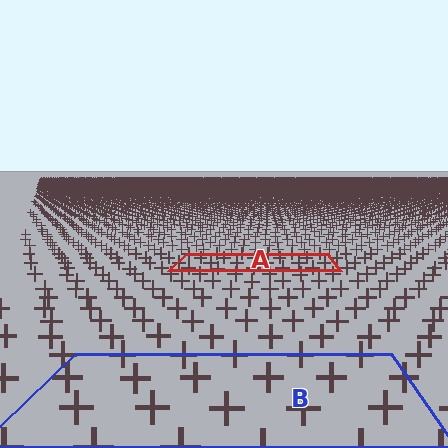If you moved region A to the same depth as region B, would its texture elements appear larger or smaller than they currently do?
They would appear larger. At a closer depth, the same texture elements are projected at a bigger on-screen size.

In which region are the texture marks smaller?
The texture marks are smaller in region A, because it is farther away.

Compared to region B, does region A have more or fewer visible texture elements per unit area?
Region A has more texture elements per unit area — they are packed more densely because it is farther away.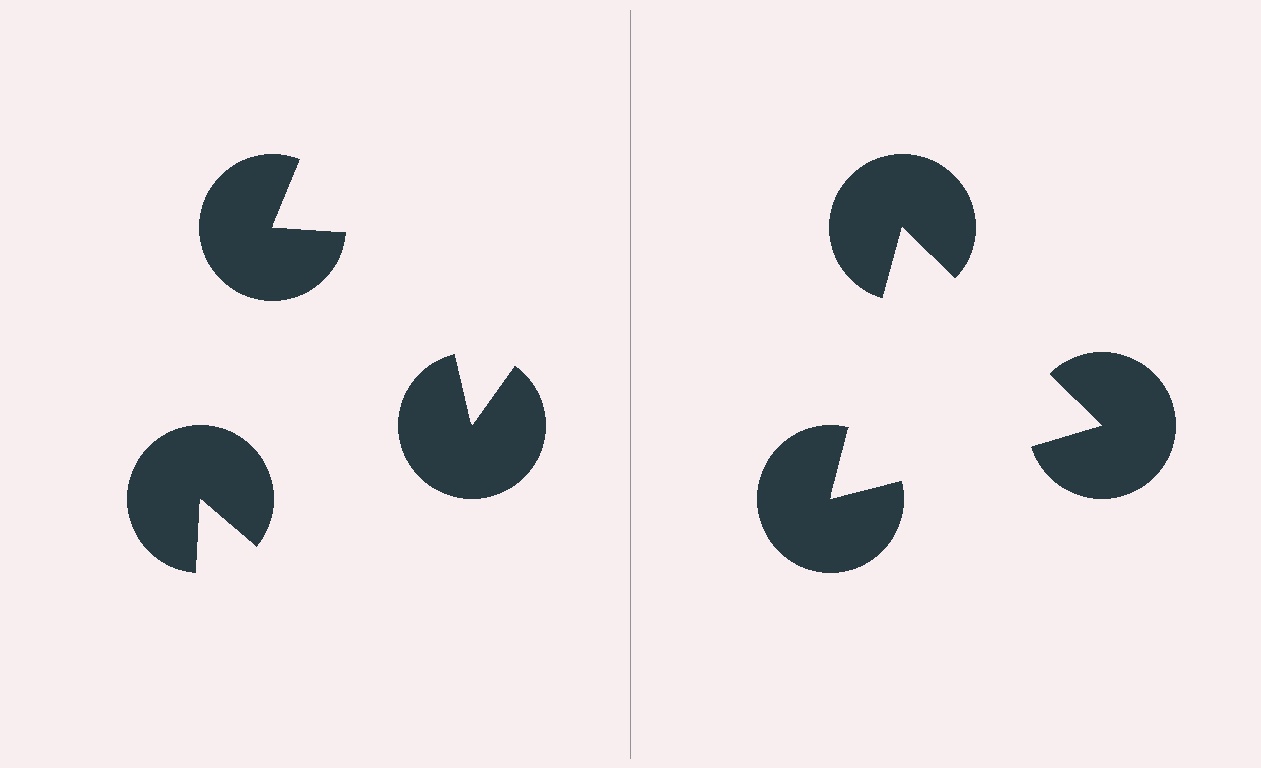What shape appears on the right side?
An illusory triangle.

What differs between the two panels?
The pac-man discs are positioned identically on both sides; only the wedge orientations differ. On the right they align to a triangle; on the left they are misaligned.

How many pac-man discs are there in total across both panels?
6 — 3 on each side.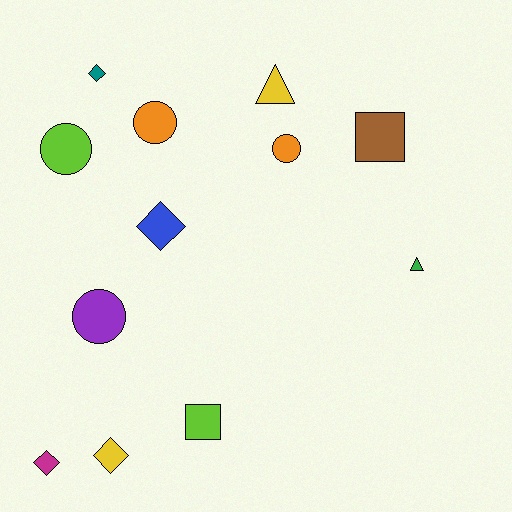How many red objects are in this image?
There are no red objects.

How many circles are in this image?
There are 4 circles.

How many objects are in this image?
There are 12 objects.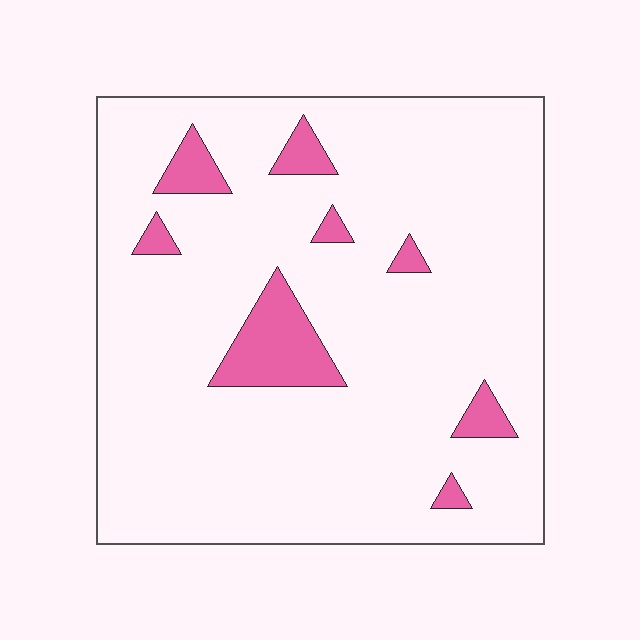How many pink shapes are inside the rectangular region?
8.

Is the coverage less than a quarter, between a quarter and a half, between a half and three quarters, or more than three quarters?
Less than a quarter.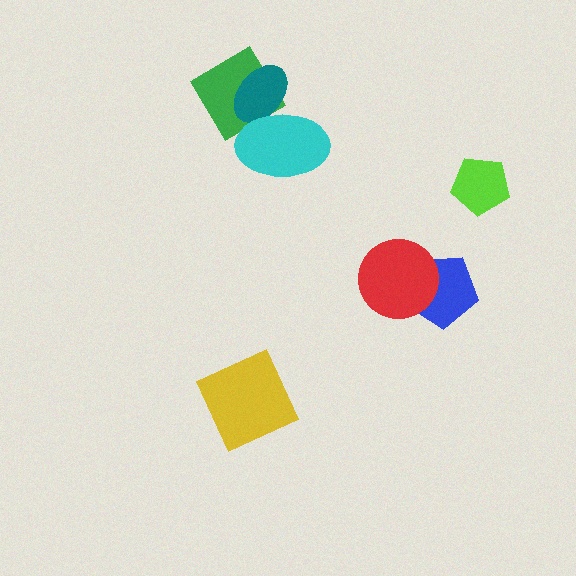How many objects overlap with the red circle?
1 object overlaps with the red circle.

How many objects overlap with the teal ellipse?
2 objects overlap with the teal ellipse.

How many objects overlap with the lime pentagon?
0 objects overlap with the lime pentagon.